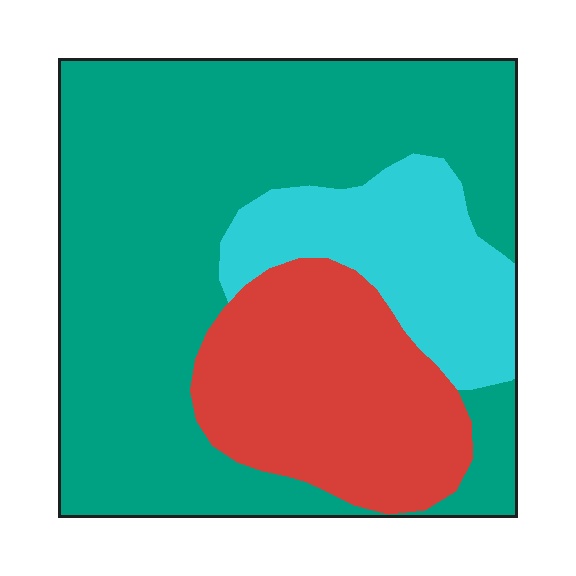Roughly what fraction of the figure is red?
Red covers around 25% of the figure.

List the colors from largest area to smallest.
From largest to smallest: teal, red, cyan.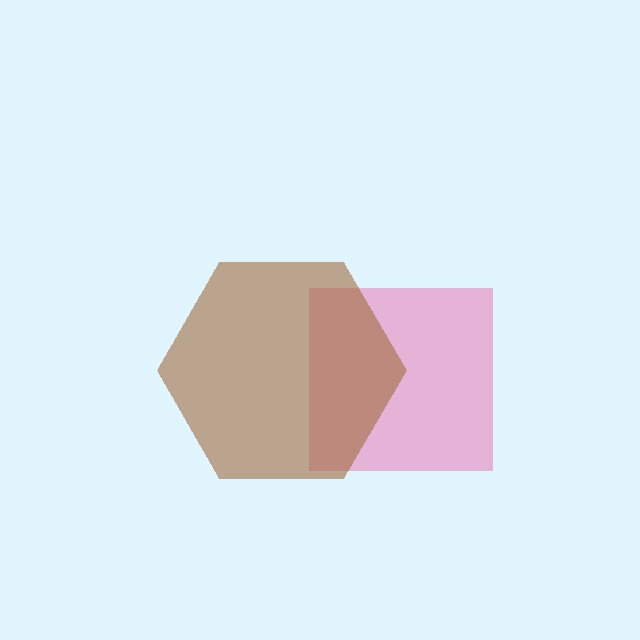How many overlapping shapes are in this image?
There are 2 overlapping shapes in the image.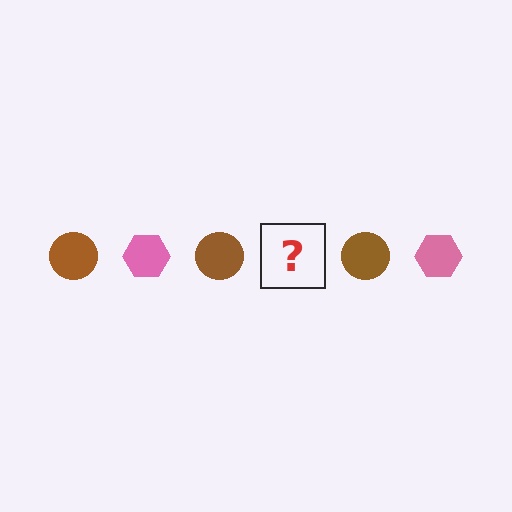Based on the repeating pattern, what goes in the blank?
The blank should be a pink hexagon.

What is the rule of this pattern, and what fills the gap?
The rule is that the pattern alternates between brown circle and pink hexagon. The gap should be filled with a pink hexagon.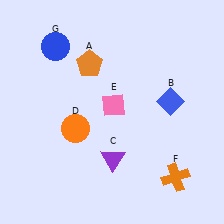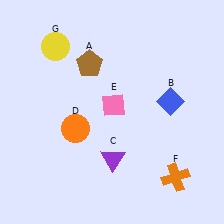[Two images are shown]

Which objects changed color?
A changed from orange to brown. G changed from blue to yellow.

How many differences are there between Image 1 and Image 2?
There are 2 differences between the two images.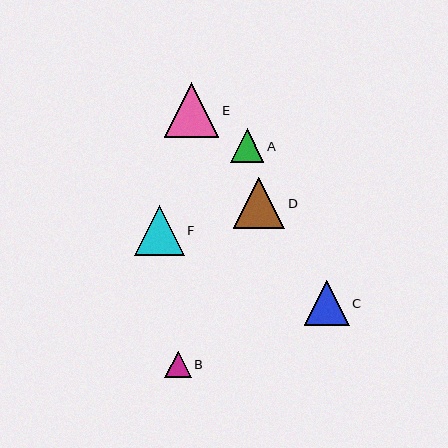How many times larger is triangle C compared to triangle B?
Triangle C is approximately 1.7 times the size of triangle B.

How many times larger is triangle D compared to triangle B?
Triangle D is approximately 1.9 times the size of triangle B.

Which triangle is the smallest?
Triangle B is the smallest with a size of approximately 26 pixels.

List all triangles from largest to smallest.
From largest to smallest: E, D, F, C, A, B.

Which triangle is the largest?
Triangle E is the largest with a size of approximately 54 pixels.